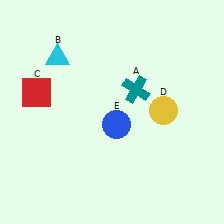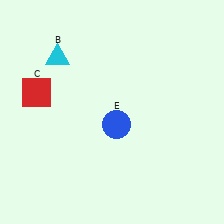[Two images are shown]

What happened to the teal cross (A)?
The teal cross (A) was removed in Image 2. It was in the top-right area of Image 1.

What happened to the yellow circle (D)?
The yellow circle (D) was removed in Image 2. It was in the top-right area of Image 1.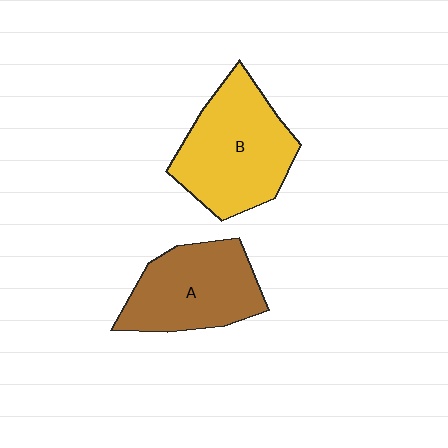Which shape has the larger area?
Shape B (yellow).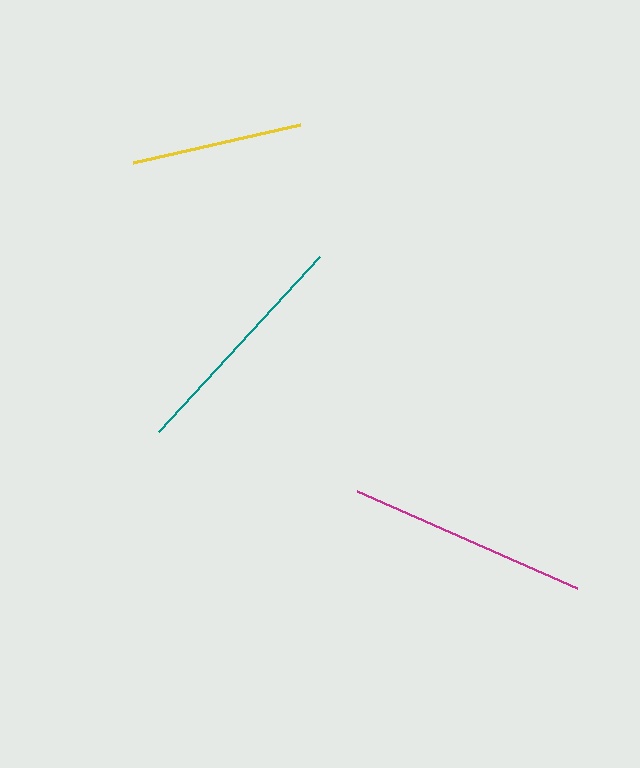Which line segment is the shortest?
The yellow line is the shortest at approximately 172 pixels.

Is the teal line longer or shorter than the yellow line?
The teal line is longer than the yellow line.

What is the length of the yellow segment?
The yellow segment is approximately 172 pixels long.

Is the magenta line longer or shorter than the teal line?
The magenta line is longer than the teal line.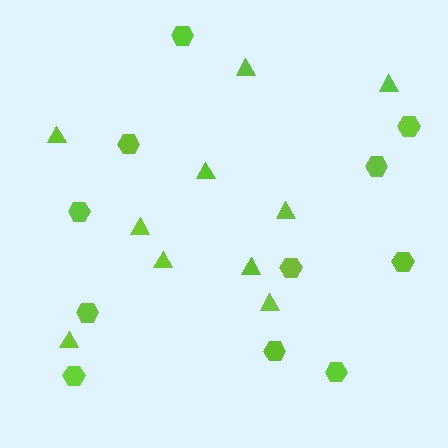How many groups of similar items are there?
There are 2 groups: one group of hexagons (11) and one group of triangles (10).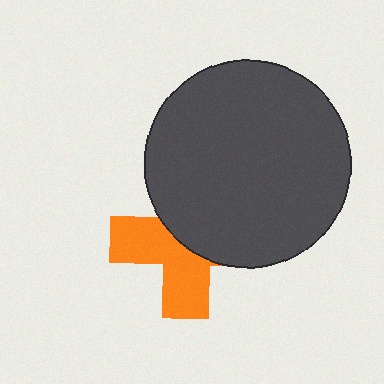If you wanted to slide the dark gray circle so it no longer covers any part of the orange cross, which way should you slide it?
Slide it up — that is the most direct way to separate the two shapes.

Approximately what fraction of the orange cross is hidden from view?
Roughly 52% of the orange cross is hidden behind the dark gray circle.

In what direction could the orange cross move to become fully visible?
The orange cross could move down. That would shift it out from behind the dark gray circle entirely.